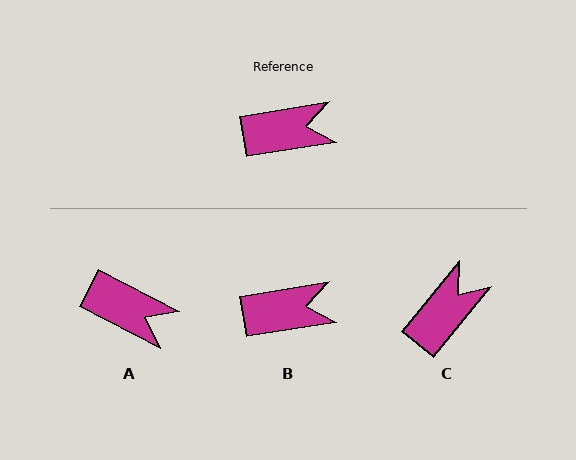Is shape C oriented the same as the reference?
No, it is off by about 42 degrees.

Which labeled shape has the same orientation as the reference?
B.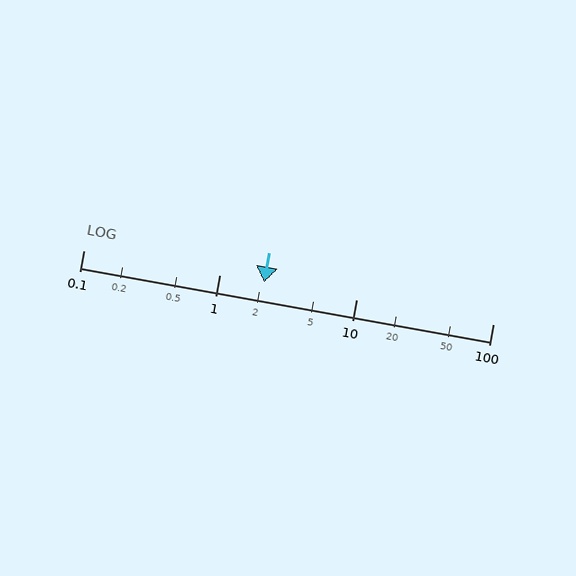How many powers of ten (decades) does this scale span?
The scale spans 3 decades, from 0.1 to 100.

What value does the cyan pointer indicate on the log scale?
The pointer indicates approximately 2.1.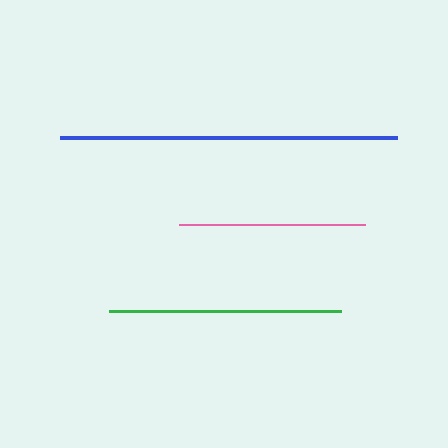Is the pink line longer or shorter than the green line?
The green line is longer than the pink line.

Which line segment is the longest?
The blue line is the longest at approximately 338 pixels.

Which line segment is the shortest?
The pink line is the shortest at approximately 186 pixels.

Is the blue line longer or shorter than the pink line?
The blue line is longer than the pink line.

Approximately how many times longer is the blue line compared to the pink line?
The blue line is approximately 1.8 times the length of the pink line.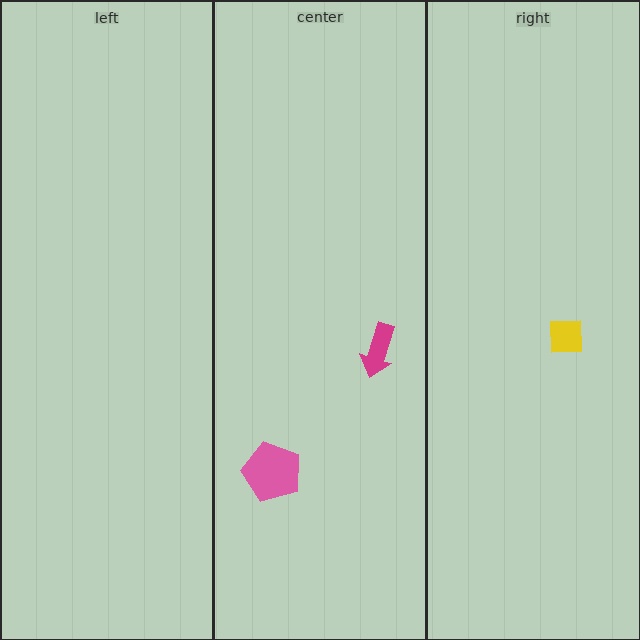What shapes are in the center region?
The pink pentagon, the magenta arrow.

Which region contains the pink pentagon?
The center region.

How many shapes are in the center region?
2.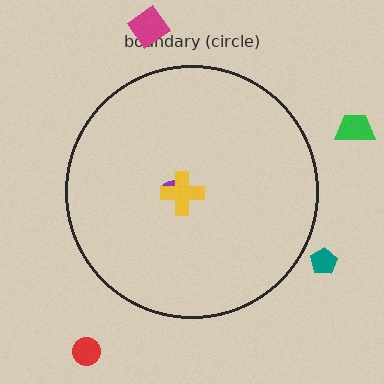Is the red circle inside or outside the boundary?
Outside.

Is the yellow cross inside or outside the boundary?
Inside.